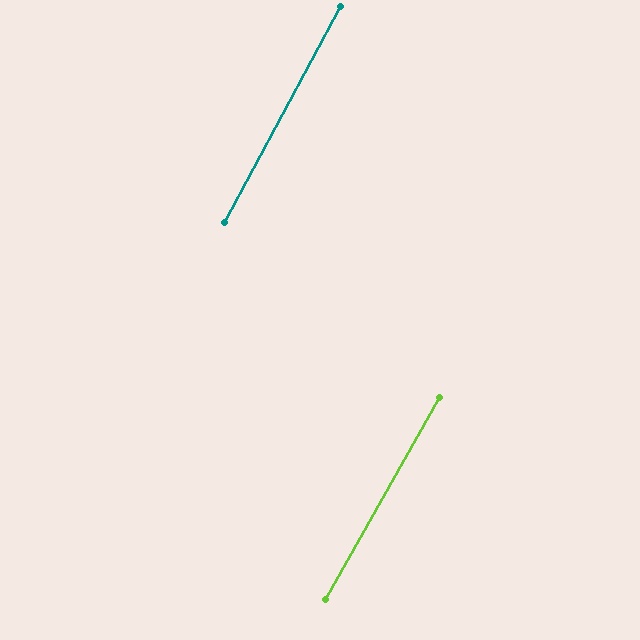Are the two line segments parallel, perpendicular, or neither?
Parallel — their directions differ by only 1.3°.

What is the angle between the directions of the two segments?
Approximately 1 degree.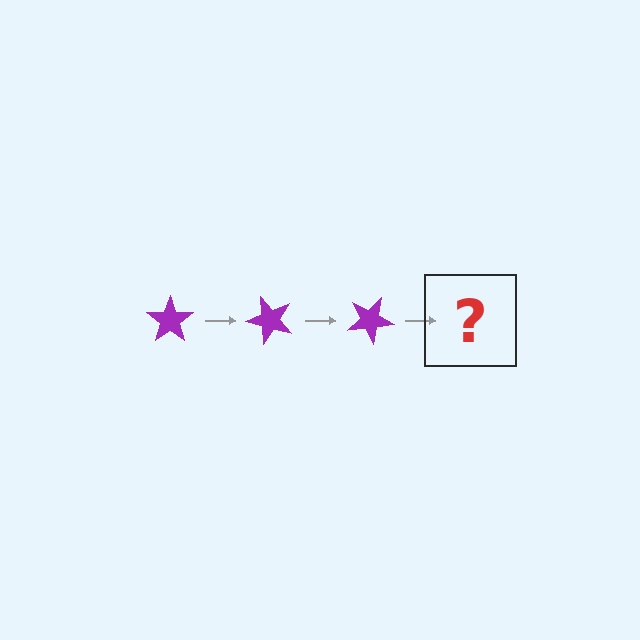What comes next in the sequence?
The next element should be a purple star rotated 150 degrees.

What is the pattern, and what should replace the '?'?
The pattern is that the star rotates 50 degrees each step. The '?' should be a purple star rotated 150 degrees.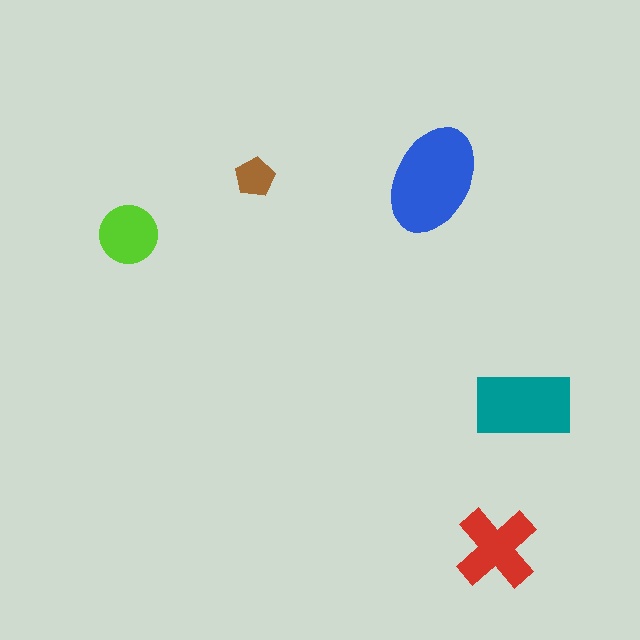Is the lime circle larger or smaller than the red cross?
Smaller.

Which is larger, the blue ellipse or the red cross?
The blue ellipse.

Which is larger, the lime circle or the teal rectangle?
The teal rectangle.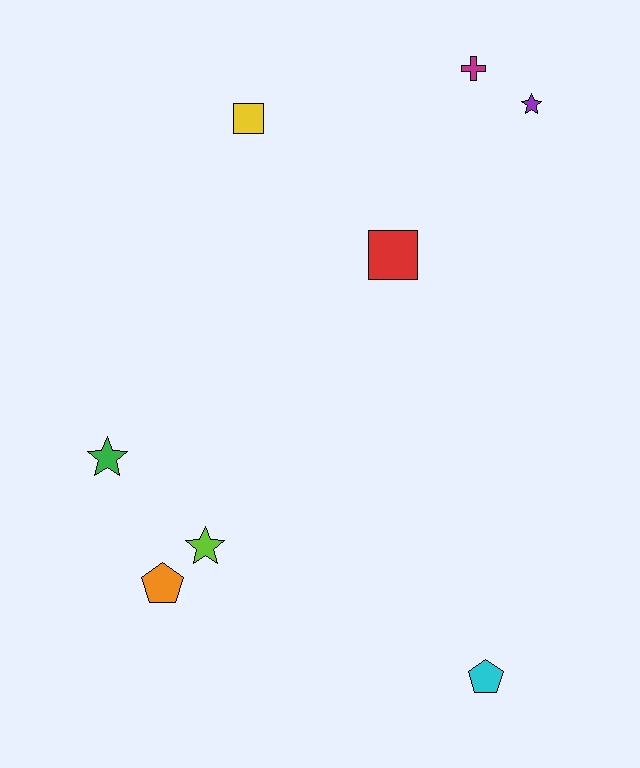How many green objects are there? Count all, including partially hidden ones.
There is 1 green object.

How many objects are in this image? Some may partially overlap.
There are 8 objects.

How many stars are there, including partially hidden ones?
There are 3 stars.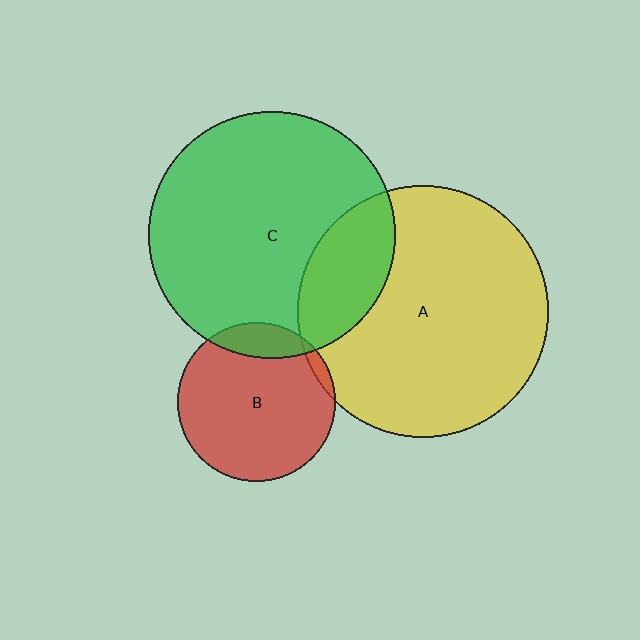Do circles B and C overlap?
Yes.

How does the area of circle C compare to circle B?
Approximately 2.4 times.